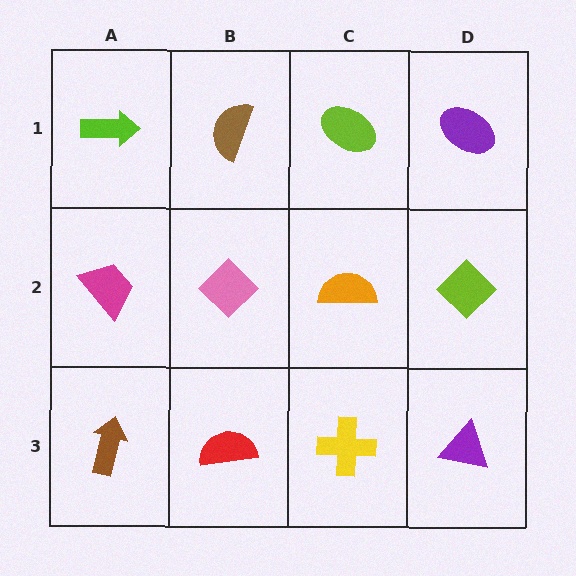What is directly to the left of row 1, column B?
A lime arrow.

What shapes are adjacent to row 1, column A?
A magenta trapezoid (row 2, column A), a brown semicircle (row 1, column B).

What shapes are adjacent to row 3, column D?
A lime diamond (row 2, column D), a yellow cross (row 3, column C).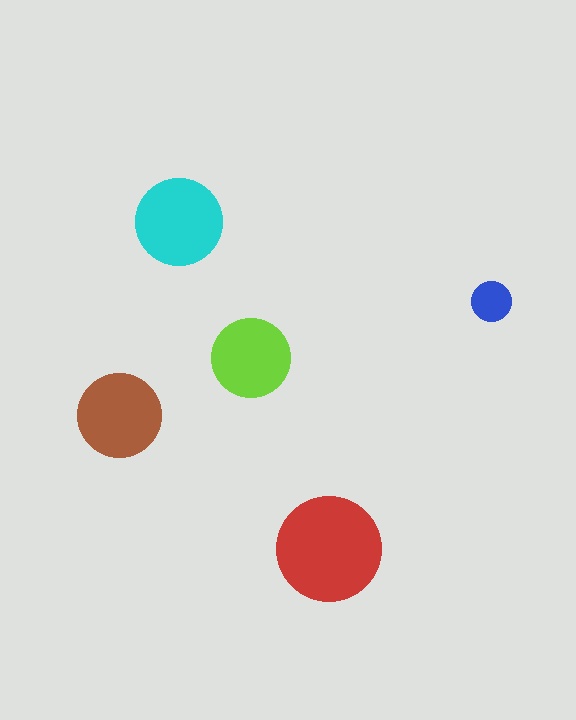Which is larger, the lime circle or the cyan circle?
The cyan one.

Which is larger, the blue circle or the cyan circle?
The cyan one.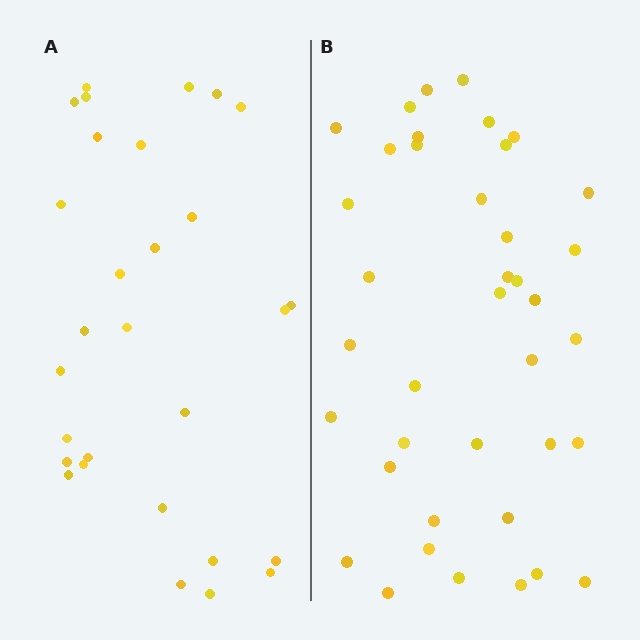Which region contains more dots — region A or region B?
Region B (the right region) has more dots.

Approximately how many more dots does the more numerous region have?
Region B has roughly 10 or so more dots than region A.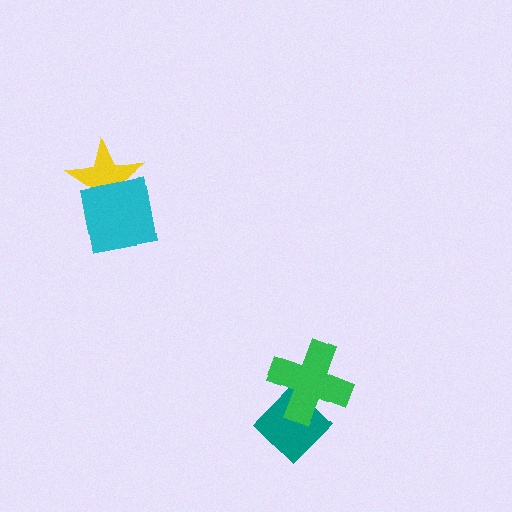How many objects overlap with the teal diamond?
1 object overlaps with the teal diamond.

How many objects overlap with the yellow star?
1 object overlaps with the yellow star.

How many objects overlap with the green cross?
1 object overlaps with the green cross.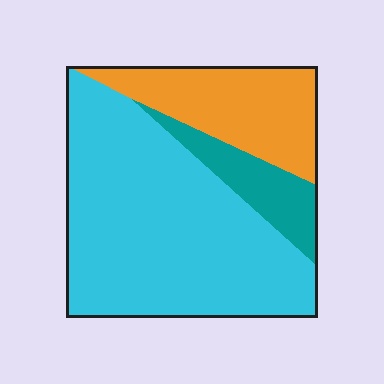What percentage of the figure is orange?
Orange takes up about one quarter (1/4) of the figure.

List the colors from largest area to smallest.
From largest to smallest: cyan, orange, teal.